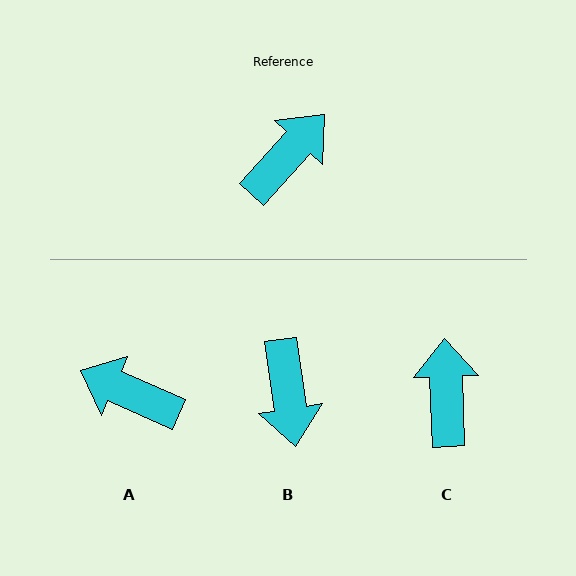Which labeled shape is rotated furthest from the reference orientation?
B, about 129 degrees away.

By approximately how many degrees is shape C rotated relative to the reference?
Approximately 45 degrees counter-clockwise.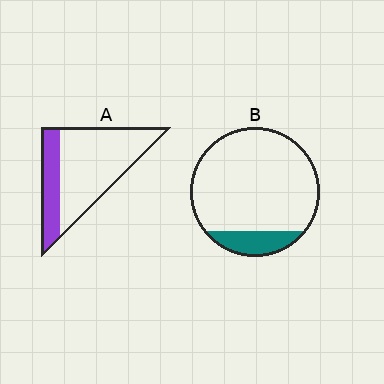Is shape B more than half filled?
No.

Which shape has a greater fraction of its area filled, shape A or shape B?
Shape A.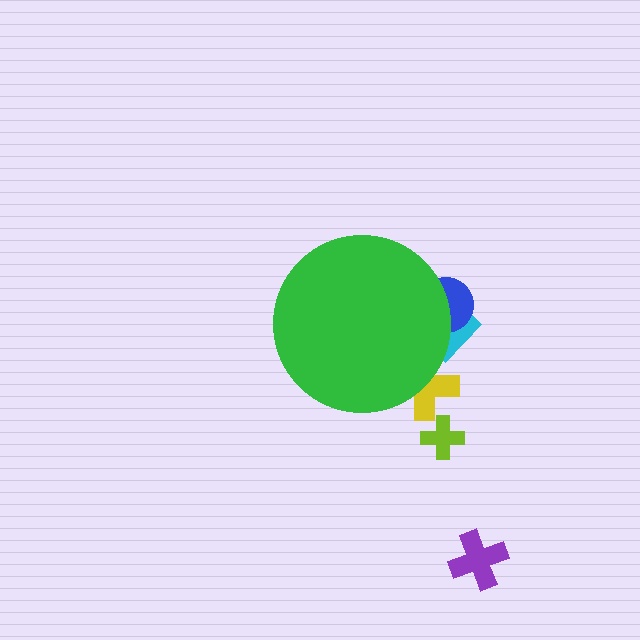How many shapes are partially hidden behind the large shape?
3 shapes are partially hidden.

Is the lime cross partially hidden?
No, the lime cross is fully visible.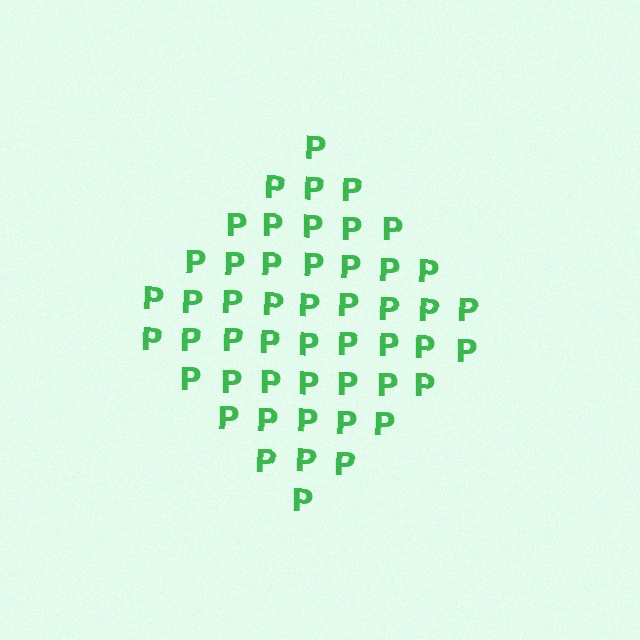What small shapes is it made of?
It is made of small letter P's.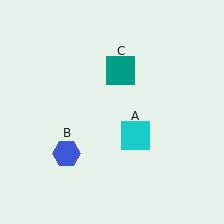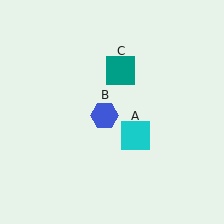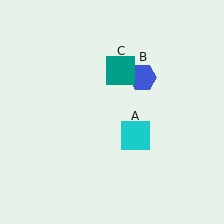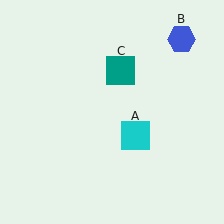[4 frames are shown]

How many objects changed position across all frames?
1 object changed position: blue hexagon (object B).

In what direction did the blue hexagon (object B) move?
The blue hexagon (object B) moved up and to the right.